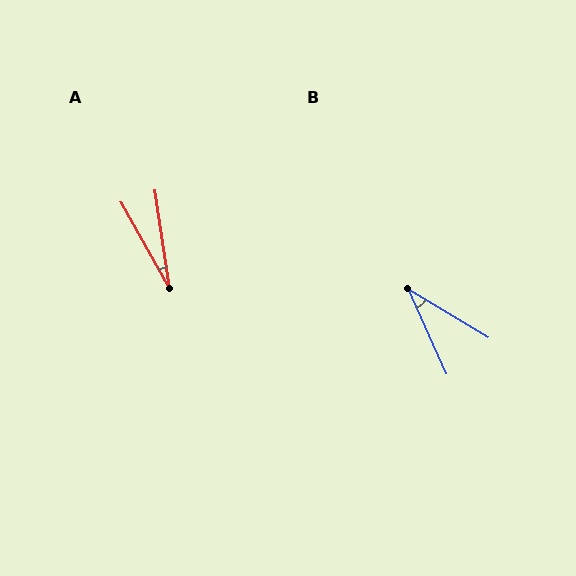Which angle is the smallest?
A, at approximately 21 degrees.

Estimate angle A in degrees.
Approximately 21 degrees.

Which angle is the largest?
B, at approximately 35 degrees.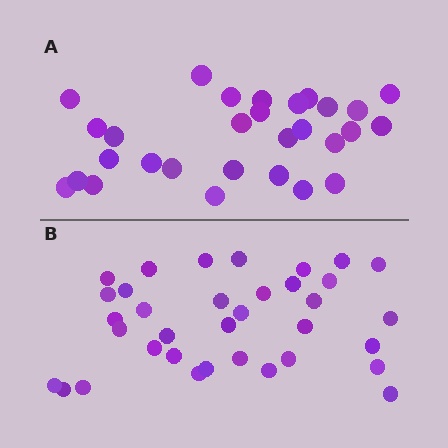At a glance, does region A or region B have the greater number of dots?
Region B (the bottom region) has more dots.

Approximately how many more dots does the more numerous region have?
Region B has about 6 more dots than region A.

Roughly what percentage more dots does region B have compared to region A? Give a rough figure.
About 20% more.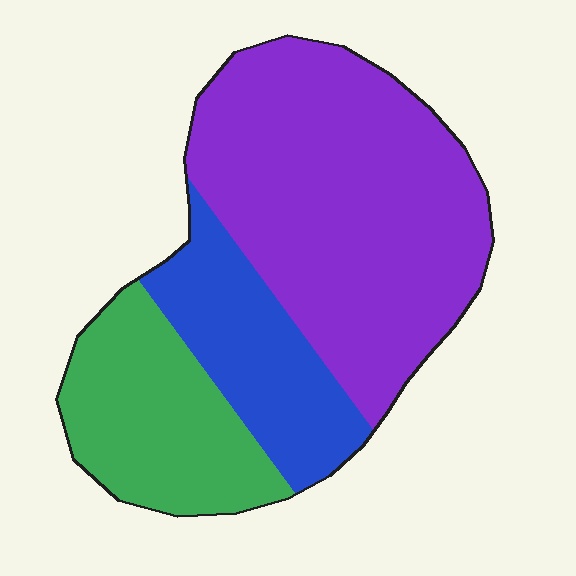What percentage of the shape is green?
Green covers around 25% of the shape.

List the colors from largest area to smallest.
From largest to smallest: purple, green, blue.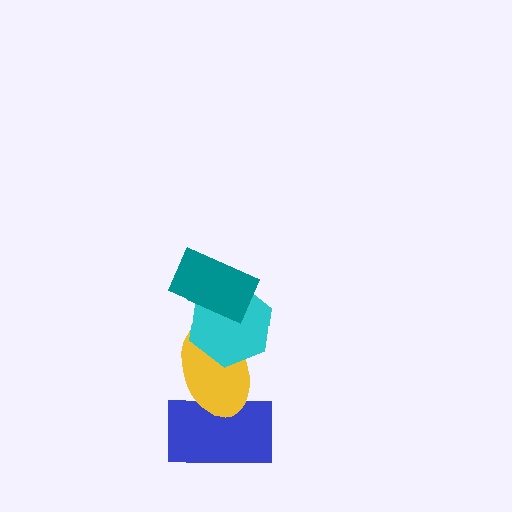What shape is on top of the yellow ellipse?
The cyan hexagon is on top of the yellow ellipse.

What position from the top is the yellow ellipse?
The yellow ellipse is 3rd from the top.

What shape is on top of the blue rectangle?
The yellow ellipse is on top of the blue rectangle.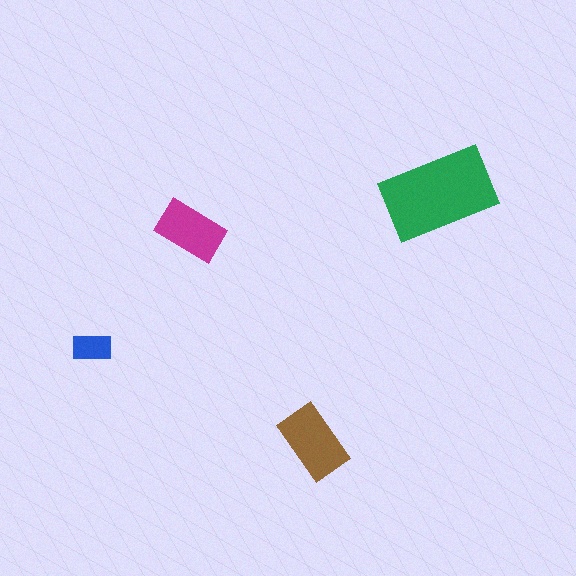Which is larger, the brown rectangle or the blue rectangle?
The brown one.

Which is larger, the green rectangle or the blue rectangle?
The green one.